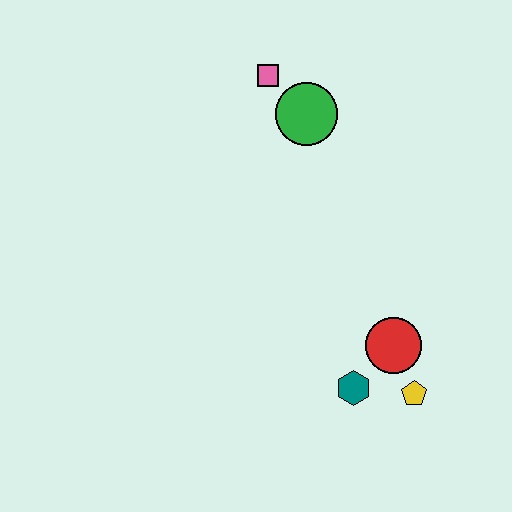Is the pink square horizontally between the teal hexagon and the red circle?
No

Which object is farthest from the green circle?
The yellow pentagon is farthest from the green circle.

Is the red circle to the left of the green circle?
No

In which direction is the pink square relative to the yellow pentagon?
The pink square is above the yellow pentagon.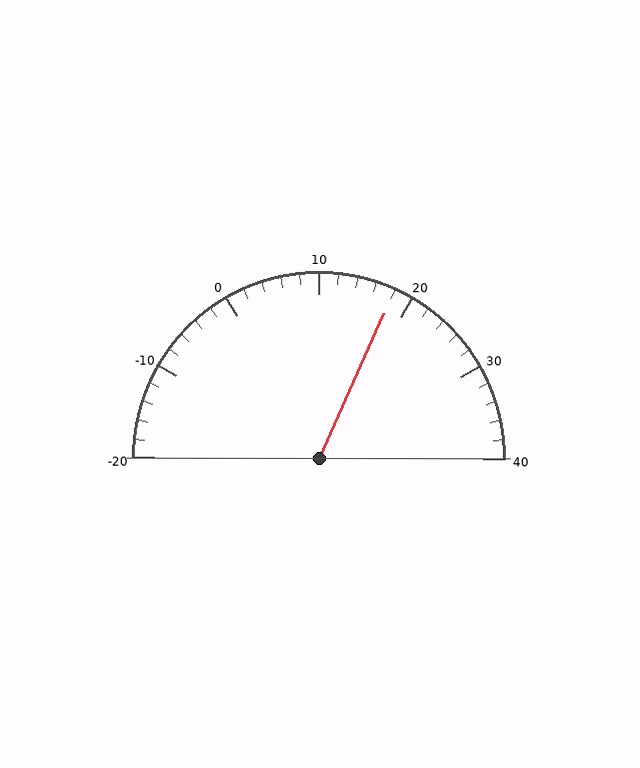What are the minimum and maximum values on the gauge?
The gauge ranges from -20 to 40.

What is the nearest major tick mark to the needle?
The nearest major tick mark is 20.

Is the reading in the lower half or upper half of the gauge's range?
The reading is in the upper half of the range (-20 to 40).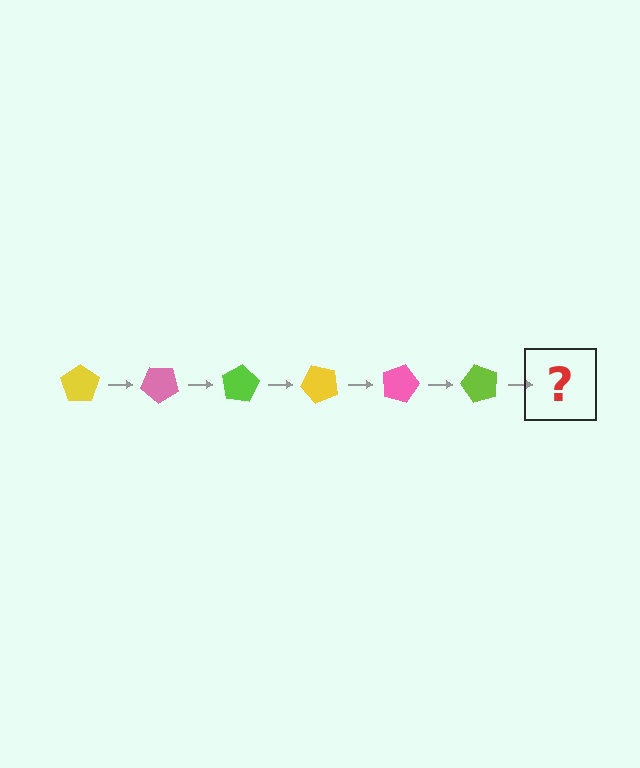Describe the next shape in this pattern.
It should be a yellow pentagon, rotated 240 degrees from the start.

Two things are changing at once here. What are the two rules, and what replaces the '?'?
The two rules are that it rotates 40 degrees each step and the color cycles through yellow, pink, and lime. The '?' should be a yellow pentagon, rotated 240 degrees from the start.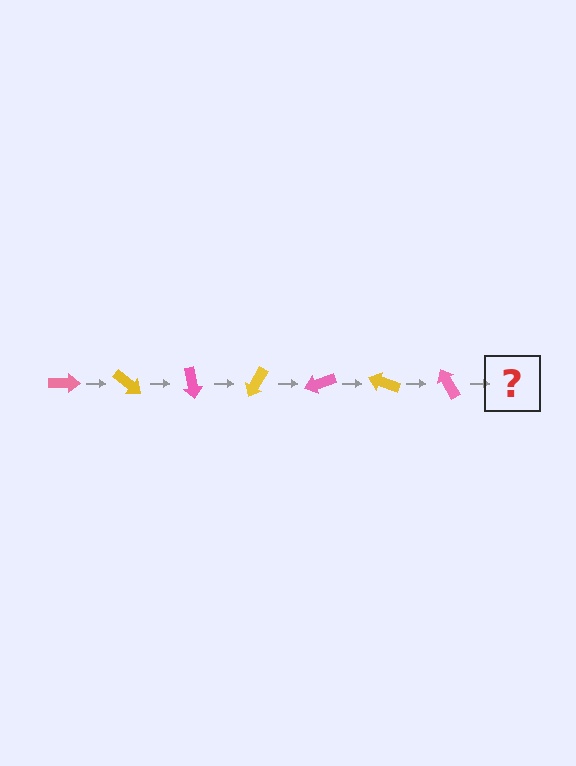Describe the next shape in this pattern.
It should be a yellow arrow, rotated 280 degrees from the start.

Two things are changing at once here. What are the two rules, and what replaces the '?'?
The two rules are that it rotates 40 degrees each step and the color cycles through pink and yellow. The '?' should be a yellow arrow, rotated 280 degrees from the start.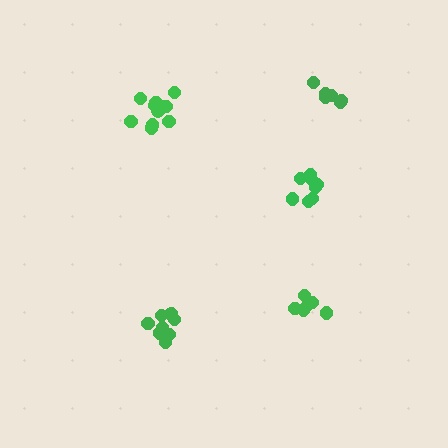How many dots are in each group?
Group 1: 6 dots, Group 2: 10 dots, Group 3: 6 dots, Group 4: 12 dots, Group 5: 9 dots (43 total).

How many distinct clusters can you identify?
There are 5 distinct clusters.